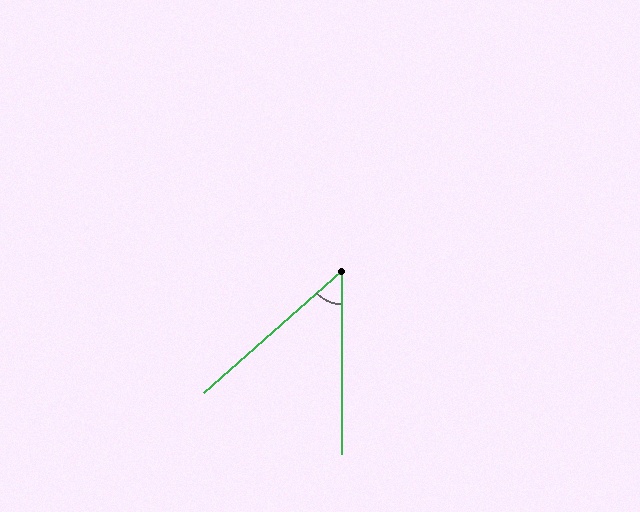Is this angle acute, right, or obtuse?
It is acute.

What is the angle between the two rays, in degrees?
Approximately 49 degrees.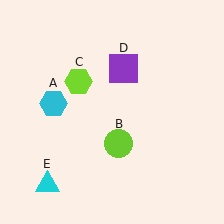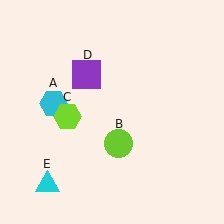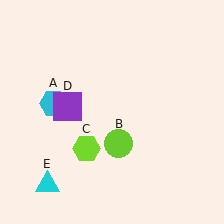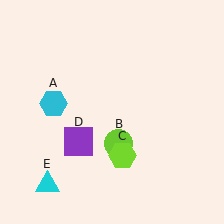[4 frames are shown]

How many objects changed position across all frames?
2 objects changed position: lime hexagon (object C), purple square (object D).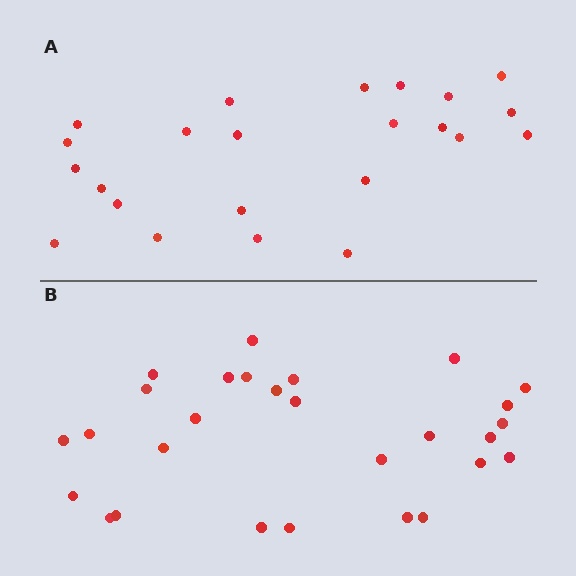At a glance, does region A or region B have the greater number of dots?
Region B (the bottom region) has more dots.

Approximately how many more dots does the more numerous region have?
Region B has about 5 more dots than region A.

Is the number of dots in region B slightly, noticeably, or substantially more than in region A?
Region B has only slightly more — the two regions are fairly close. The ratio is roughly 1.2 to 1.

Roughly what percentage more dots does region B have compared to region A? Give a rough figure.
About 20% more.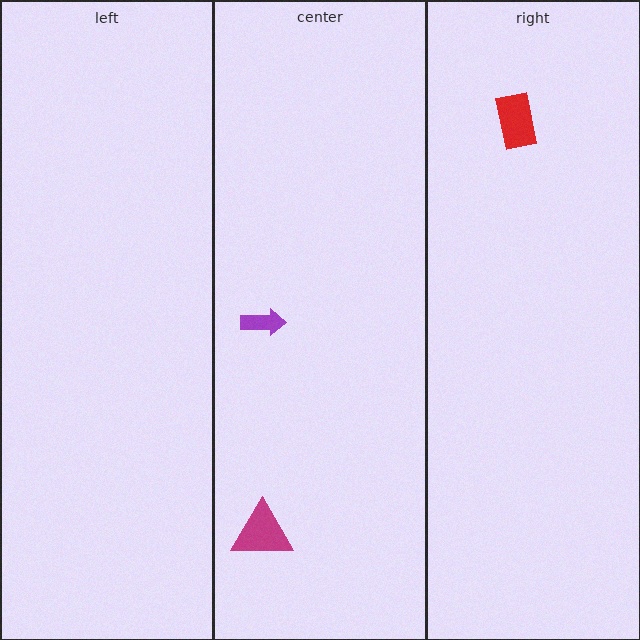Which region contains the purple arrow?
The center region.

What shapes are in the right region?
The red rectangle.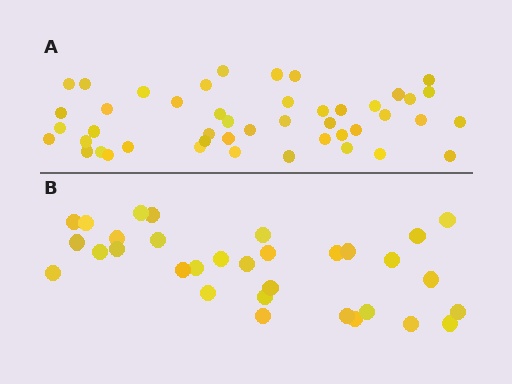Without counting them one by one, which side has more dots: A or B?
Region A (the top region) has more dots.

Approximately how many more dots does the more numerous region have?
Region A has approximately 15 more dots than region B.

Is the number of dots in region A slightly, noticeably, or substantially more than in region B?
Region A has noticeably more, but not dramatically so. The ratio is roughly 1.4 to 1.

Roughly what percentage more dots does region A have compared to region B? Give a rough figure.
About 45% more.